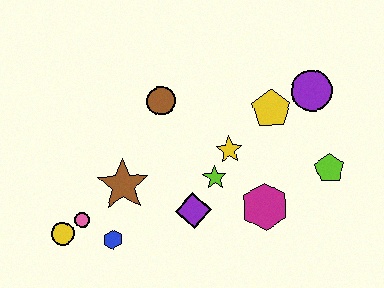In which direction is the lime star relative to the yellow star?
The lime star is below the yellow star.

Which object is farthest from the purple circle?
The yellow circle is farthest from the purple circle.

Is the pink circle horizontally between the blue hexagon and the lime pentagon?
No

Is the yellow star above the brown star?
Yes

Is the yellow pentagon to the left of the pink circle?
No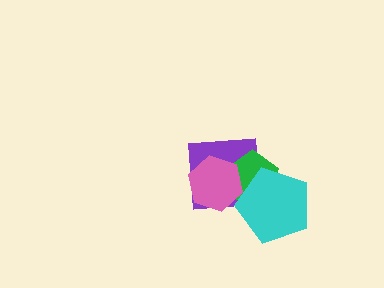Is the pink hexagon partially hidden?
No, no other shape covers it.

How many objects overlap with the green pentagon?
3 objects overlap with the green pentagon.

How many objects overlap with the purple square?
3 objects overlap with the purple square.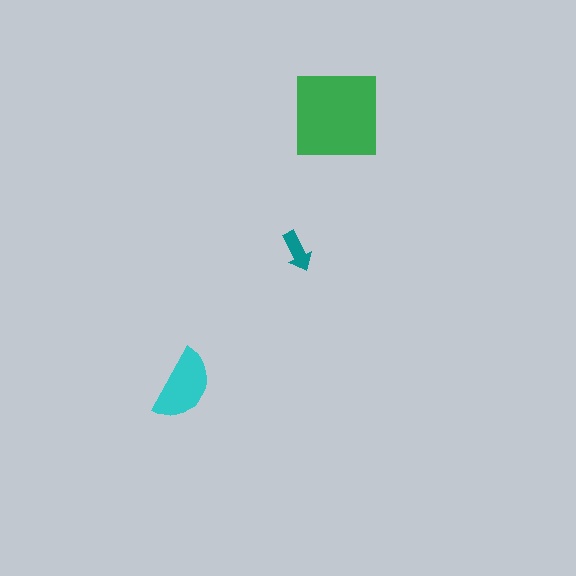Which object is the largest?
The green square.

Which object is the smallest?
The teal arrow.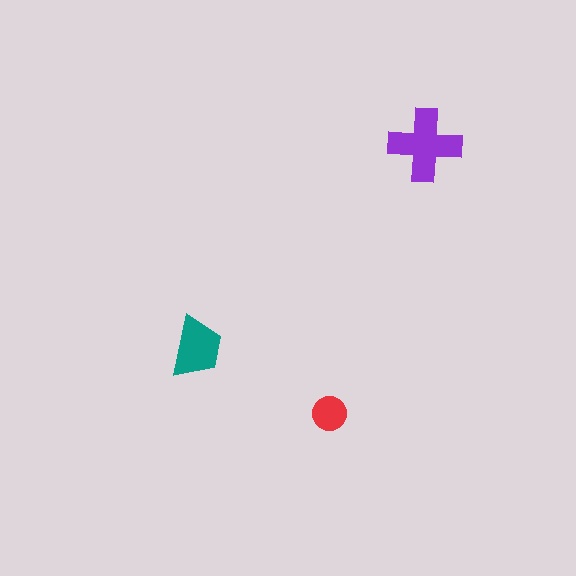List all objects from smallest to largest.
The red circle, the teal trapezoid, the purple cross.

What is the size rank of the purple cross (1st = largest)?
1st.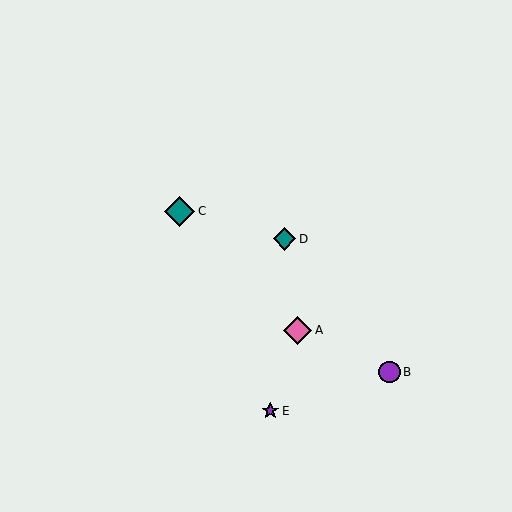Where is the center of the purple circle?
The center of the purple circle is at (390, 372).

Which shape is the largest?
The teal diamond (labeled C) is the largest.